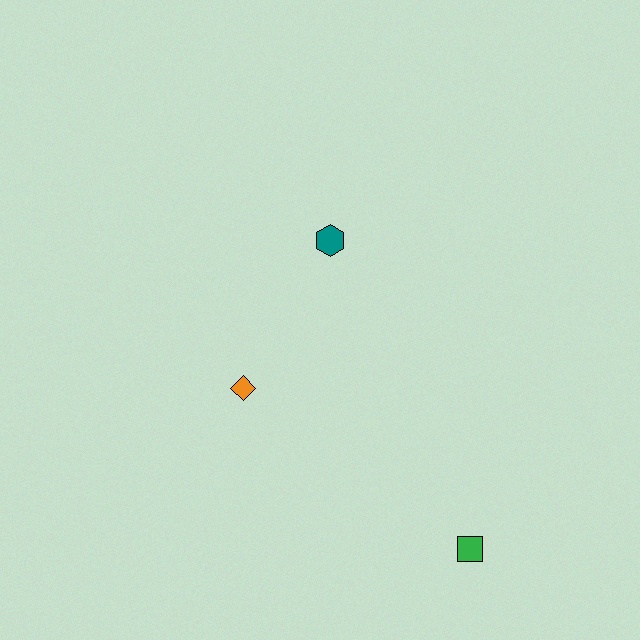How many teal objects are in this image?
There is 1 teal object.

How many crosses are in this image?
There are no crosses.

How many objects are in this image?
There are 3 objects.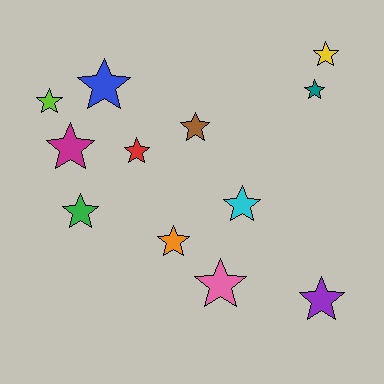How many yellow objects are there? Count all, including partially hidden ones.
There is 1 yellow object.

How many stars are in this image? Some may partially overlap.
There are 12 stars.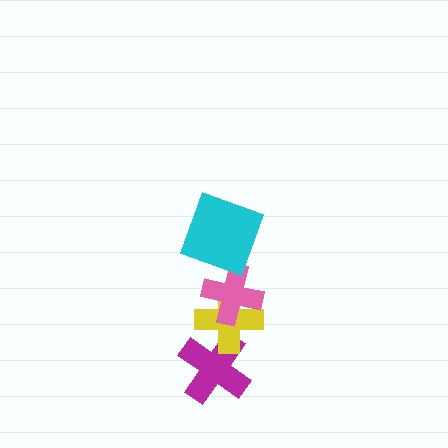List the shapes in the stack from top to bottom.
From top to bottom: the cyan square, the pink cross, the yellow cross, the magenta cross.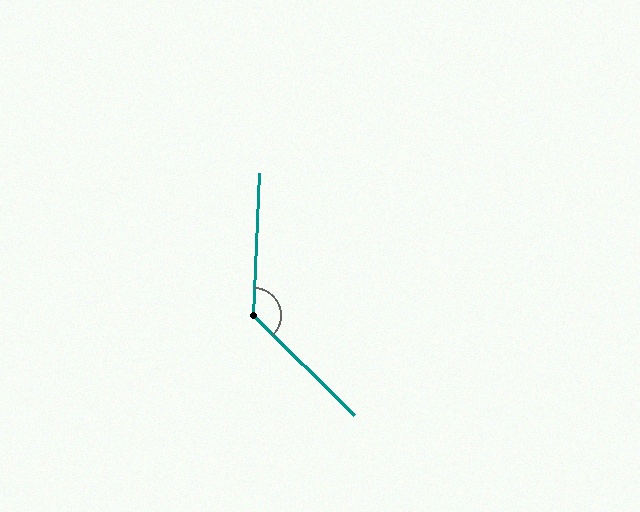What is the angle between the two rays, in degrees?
Approximately 132 degrees.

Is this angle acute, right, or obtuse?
It is obtuse.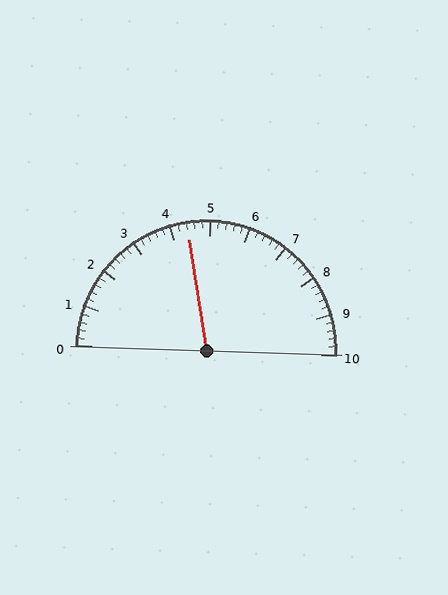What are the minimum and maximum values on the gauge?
The gauge ranges from 0 to 10.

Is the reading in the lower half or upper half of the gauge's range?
The reading is in the lower half of the range (0 to 10).